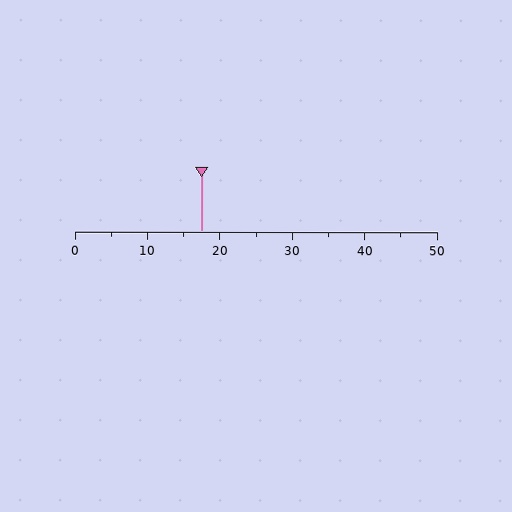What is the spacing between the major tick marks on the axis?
The major ticks are spaced 10 apart.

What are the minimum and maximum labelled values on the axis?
The axis runs from 0 to 50.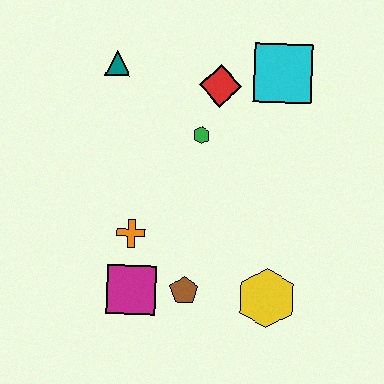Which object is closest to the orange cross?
The magenta square is closest to the orange cross.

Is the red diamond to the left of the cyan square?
Yes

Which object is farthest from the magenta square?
The cyan square is farthest from the magenta square.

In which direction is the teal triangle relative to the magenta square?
The teal triangle is above the magenta square.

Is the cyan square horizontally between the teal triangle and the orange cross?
No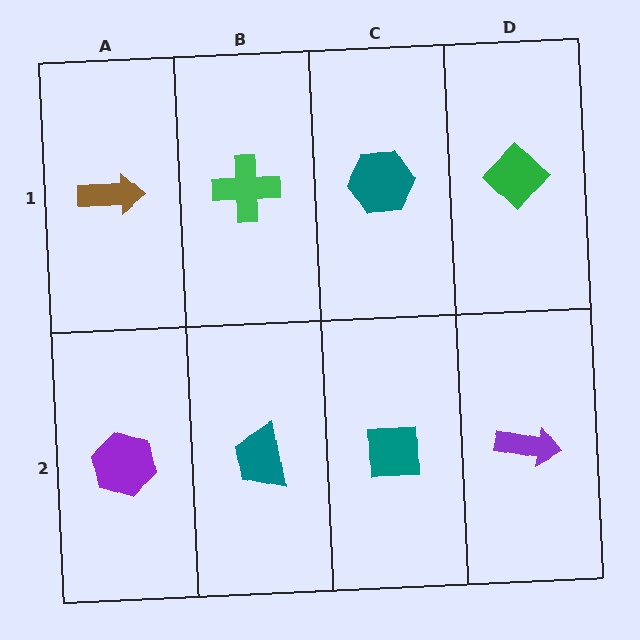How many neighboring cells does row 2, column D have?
2.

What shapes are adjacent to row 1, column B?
A teal trapezoid (row 2, column B), a brown arrow (row 1, column A), a teal hexagon (row 1, column C).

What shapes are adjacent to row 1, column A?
A purple hexagon (row 2, column A), a green cross (row 1, column B).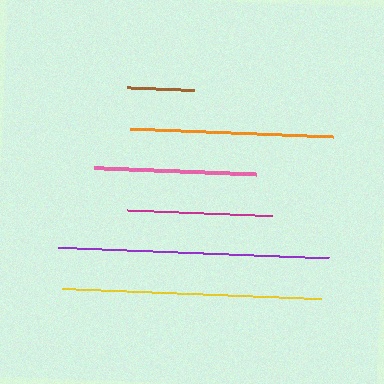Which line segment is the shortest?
The brown line is the shortest at approximately 67 pixels.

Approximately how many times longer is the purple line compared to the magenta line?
The purple line is approximately 1.9 times the length of the magenta line.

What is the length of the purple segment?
The purple segment is approximately 272 pixels long.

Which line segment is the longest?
The purple line is the longest at approximately 272 pixels.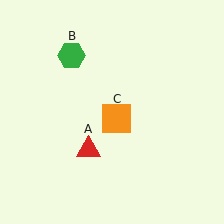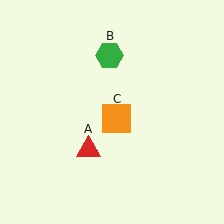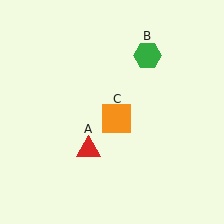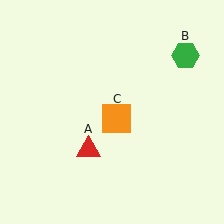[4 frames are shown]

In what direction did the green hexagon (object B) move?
The green hexagon (object B) moved right.